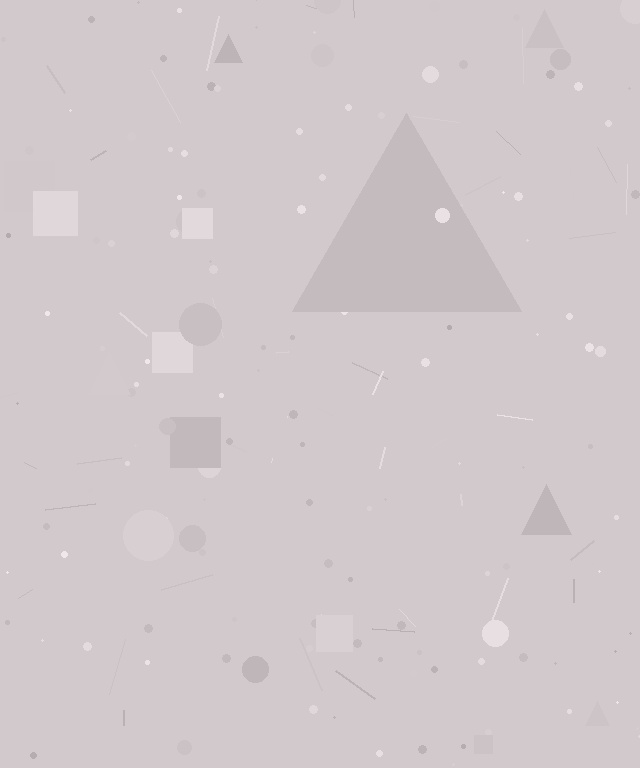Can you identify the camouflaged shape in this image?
The camouflaged shape is a triangle.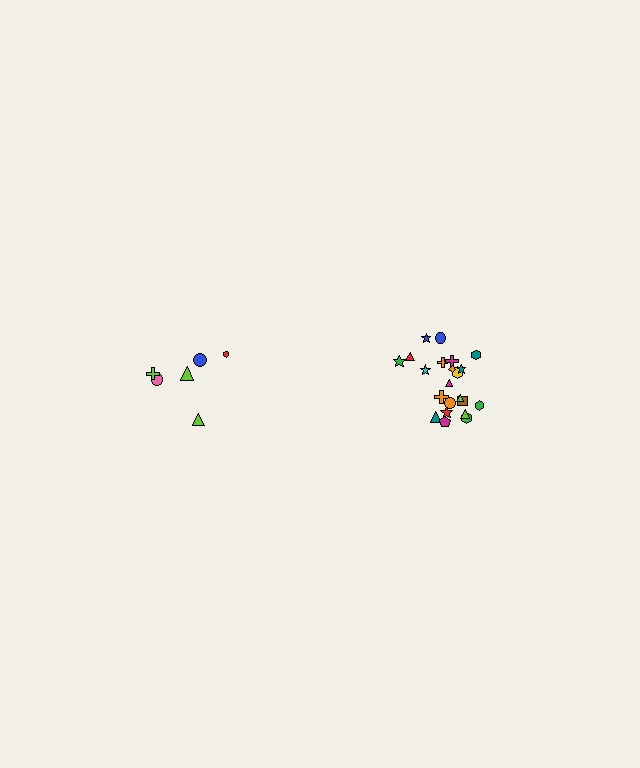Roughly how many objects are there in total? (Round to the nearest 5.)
Roughly 30 objects in total.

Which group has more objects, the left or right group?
The right group.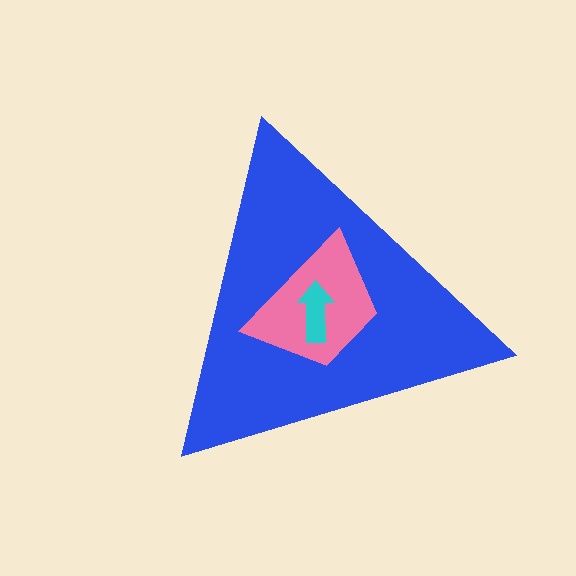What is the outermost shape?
The blue triangle.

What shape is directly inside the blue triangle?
The pink trapezoid.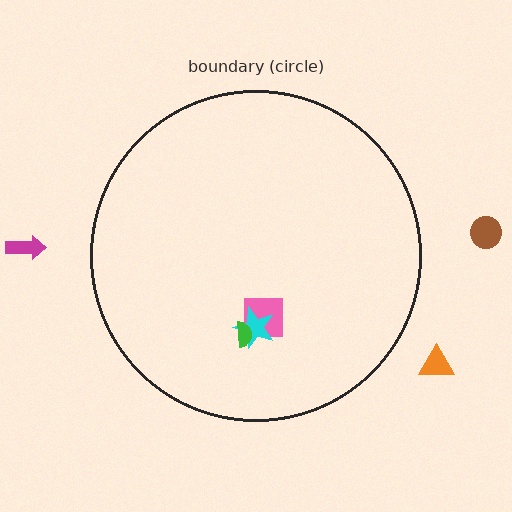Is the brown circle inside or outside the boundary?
Outside.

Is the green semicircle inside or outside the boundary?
Inside.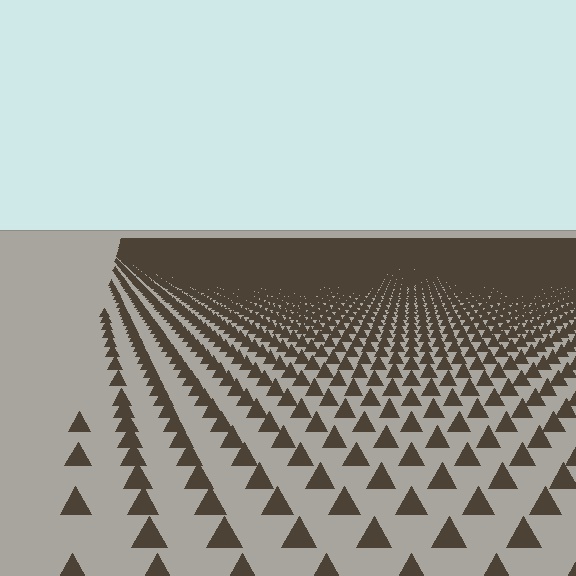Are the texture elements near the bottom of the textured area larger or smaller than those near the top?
Larger. Near the bottom, elements are closer to the viewer and appear at a bigger on-screen size.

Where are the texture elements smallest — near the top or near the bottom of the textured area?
Near the top.